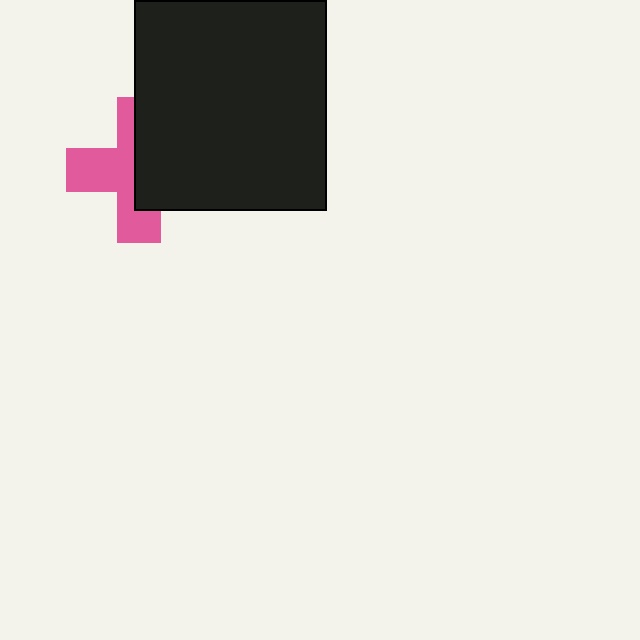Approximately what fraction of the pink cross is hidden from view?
Roughly 49% of the pink cross is hidden behind the black rectangle.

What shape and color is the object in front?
The object in front is a black rectangle.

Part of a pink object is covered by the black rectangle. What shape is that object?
It is a cross.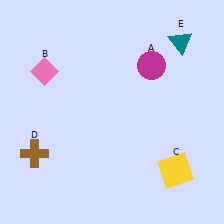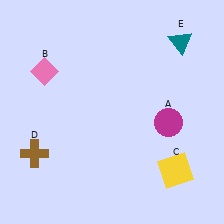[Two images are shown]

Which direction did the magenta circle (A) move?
The magenta circle (A) moved down.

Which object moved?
The magenta circle (A) moved down.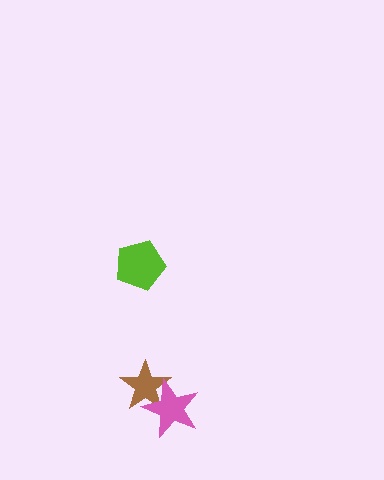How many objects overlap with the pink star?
1 object overlaps with the pink star.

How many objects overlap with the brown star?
1 object overlaps with the brown star.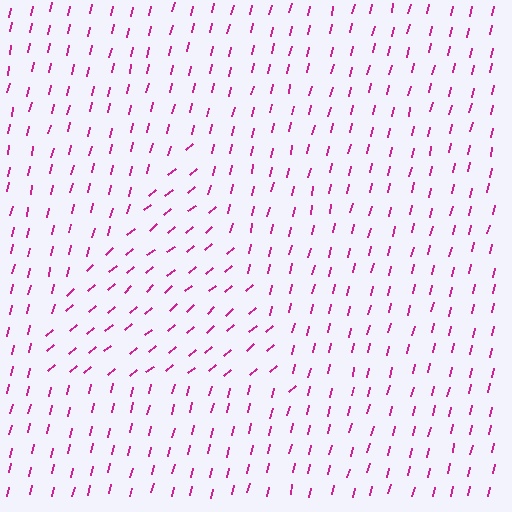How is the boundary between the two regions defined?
The boundary is defined purely by a change in line orientation (approximately 36 degrees difference). All lines are the same color and thickness.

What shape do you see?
I see a triangle.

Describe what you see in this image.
The image is filled with small magenta line segments. A triangle region in the image has lines oriented differently from the surrounding lines, creating a visible texture boundary.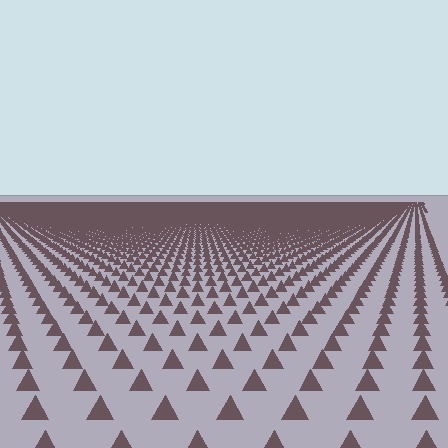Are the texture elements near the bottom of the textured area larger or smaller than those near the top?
Larger. Near the bottom, elements are closer to the viewer and appear at a bigger on-screen size.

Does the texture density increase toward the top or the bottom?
Density increases toward the top.